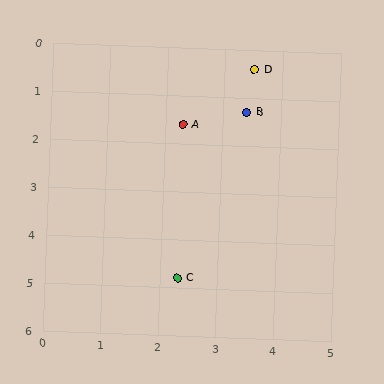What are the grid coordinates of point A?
Point A is at approximately (2.3, 1.6).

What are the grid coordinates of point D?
Point D is at approximately (3.5, 0.4).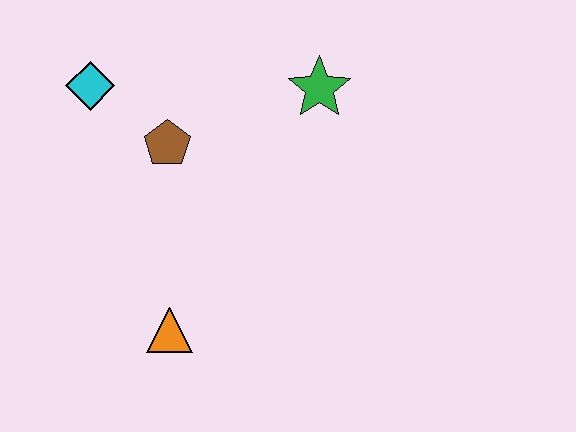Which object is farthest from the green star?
The orange triangle is farthest from the green star.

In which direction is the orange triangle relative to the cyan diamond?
The orange triangle is below the cyan diamond.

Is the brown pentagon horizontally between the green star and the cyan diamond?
Yes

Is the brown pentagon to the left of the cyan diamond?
No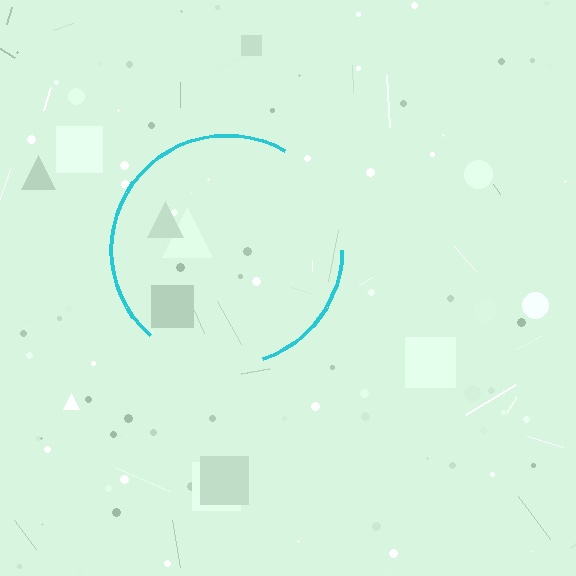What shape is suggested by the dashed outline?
The dashed outline suggests a circle.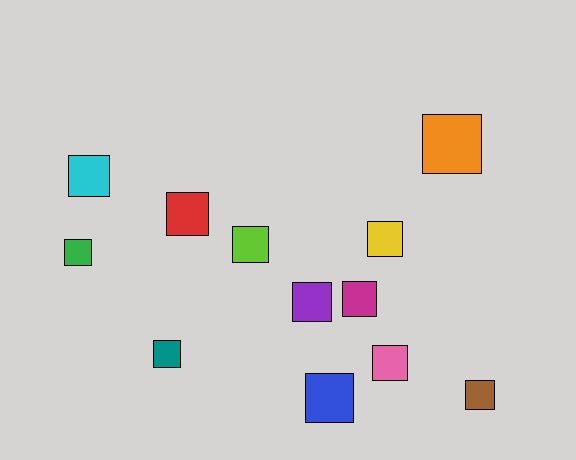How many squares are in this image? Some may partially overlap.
There are 12 squares.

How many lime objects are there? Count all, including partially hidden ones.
There is 1 lime object.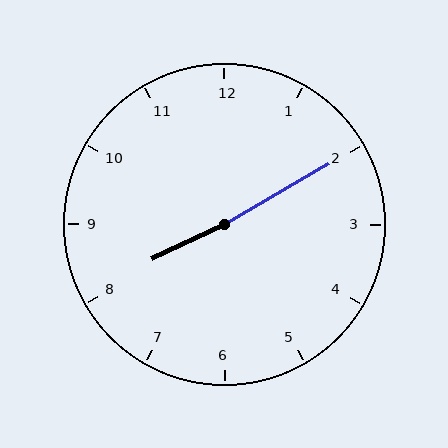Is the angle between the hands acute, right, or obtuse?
It is obtuse.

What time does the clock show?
8:10.